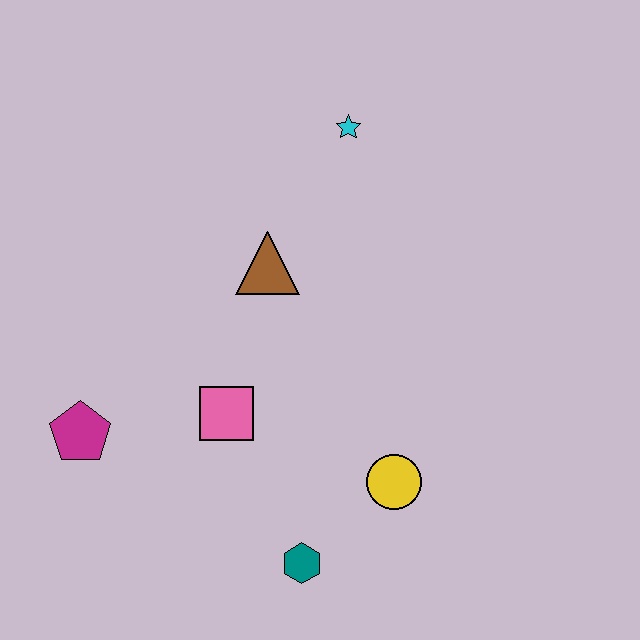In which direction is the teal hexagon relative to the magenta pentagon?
The teal hexagon is to the right of the magenta pentagon.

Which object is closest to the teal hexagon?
The yellow circle is closest to the teal hexagon.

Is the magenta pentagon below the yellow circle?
No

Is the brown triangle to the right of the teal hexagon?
No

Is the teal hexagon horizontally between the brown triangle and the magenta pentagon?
No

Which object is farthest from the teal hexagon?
The cyan star is farthest from the teal hexagon.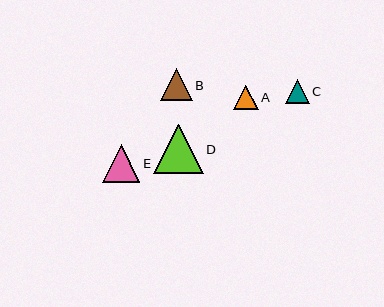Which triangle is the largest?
Triangle D is the largest with a size of approximately 50 pixels.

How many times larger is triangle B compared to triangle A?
Triangle B is approximately 1.3 times the size of triangle A.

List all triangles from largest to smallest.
From largest to smallest: D, E, B, A, C.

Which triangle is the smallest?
Triangle C is the smallest with a size of approximately 24 pixels.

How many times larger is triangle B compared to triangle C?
Triangle B is approximately 1.3 times the size of triangle C.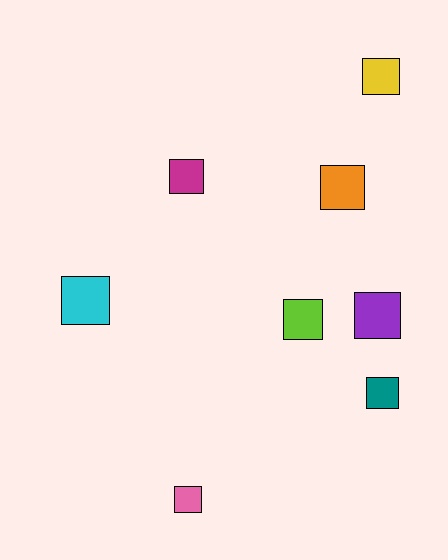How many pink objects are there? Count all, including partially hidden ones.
There is 1 pink object.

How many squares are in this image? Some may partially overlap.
There are 8 squares.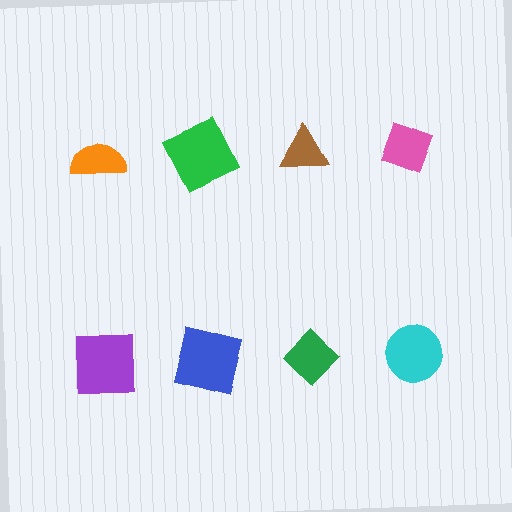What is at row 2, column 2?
A blue square.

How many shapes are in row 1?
4 shapes.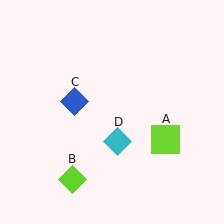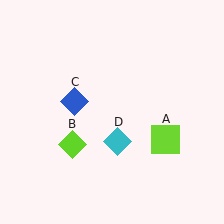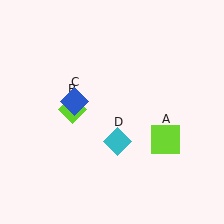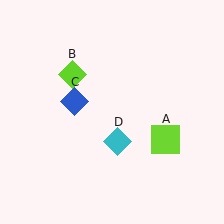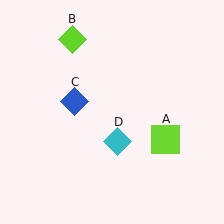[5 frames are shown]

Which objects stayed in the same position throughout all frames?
Lime square (object A) and blue diamond (object C) and cyan diamond (object D) remained stationary.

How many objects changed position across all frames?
1 object changed position: lime diamond (object B).